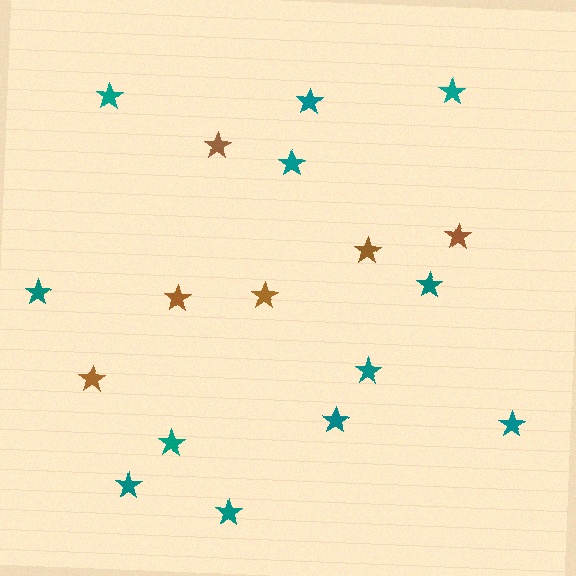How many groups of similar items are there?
There are 2 groups: one group of teal stars (12) and one group of brown stars (6).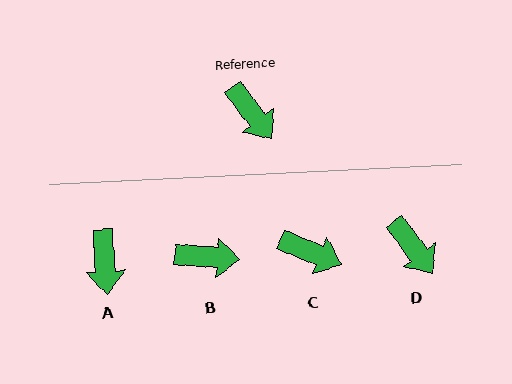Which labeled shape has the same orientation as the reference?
D.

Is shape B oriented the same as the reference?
No, it is off by about 49 degrees.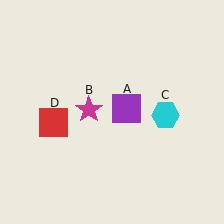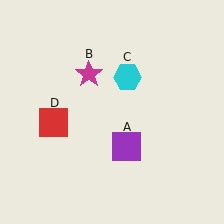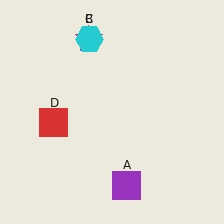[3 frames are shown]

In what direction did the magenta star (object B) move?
The magenta star (object B) moved up.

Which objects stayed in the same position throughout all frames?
Red square (object D) remained stationary.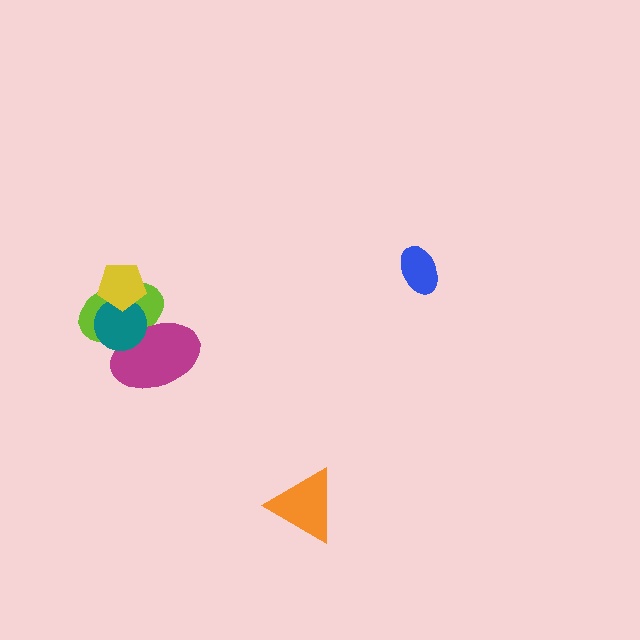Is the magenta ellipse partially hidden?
Yes, it is partially covered by another shape.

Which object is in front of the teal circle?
The yellow pentagon is in front of the teal circle.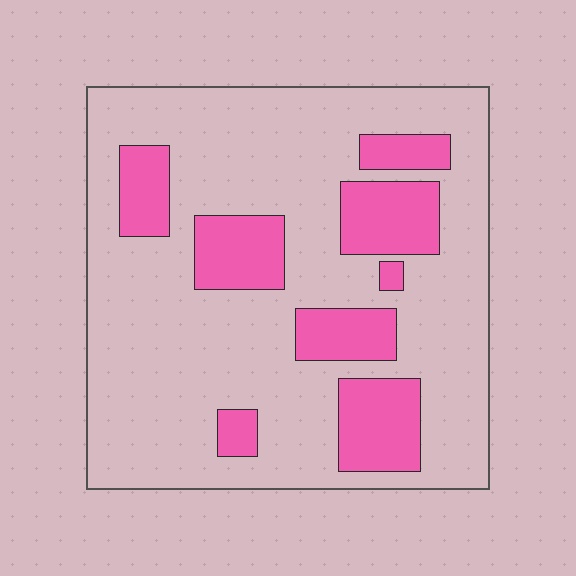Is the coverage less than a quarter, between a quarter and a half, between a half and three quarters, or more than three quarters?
Less than a quarter.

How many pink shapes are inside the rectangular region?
8.